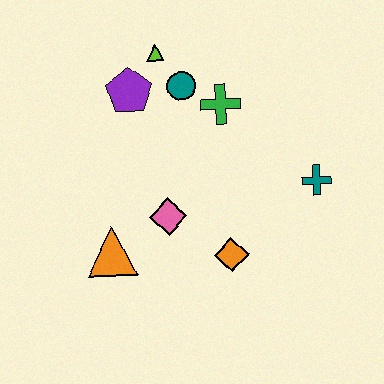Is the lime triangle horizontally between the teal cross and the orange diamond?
No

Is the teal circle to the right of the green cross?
No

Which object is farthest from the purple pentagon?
The teal cross is farthest from the purple pentagon.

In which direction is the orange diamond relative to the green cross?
The orange diamond is below the green cross.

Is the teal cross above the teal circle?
No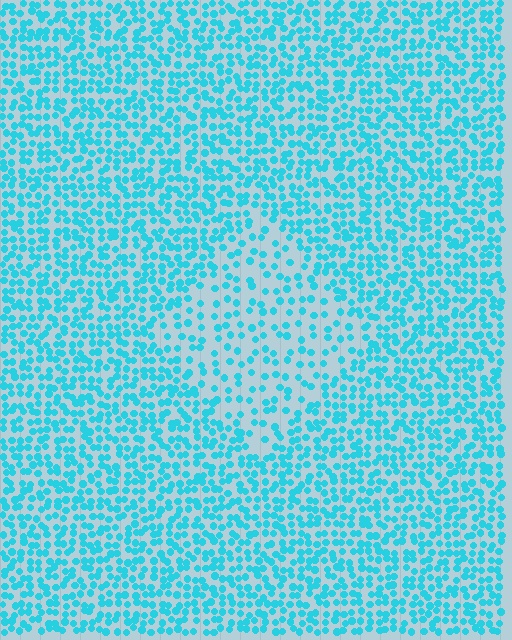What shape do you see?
I see a diamond.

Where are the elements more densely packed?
The elements are more densely packed outside the diamond boundary.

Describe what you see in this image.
The image contains small cyan elements arranged at two different densities. A diamond-shaped region is visible where the elements are less densely packed than the surrounding area.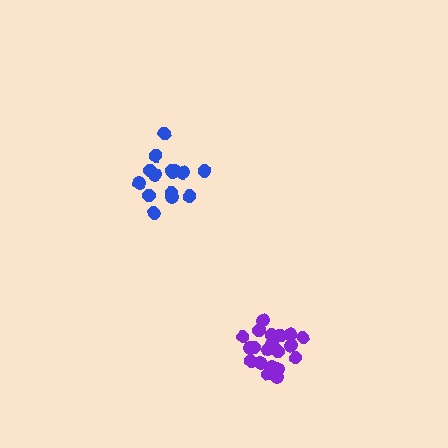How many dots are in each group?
Group 1: 21 dots, Group 2: 15 dots (36 total).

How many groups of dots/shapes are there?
There are 2 groups.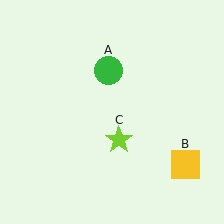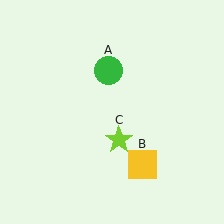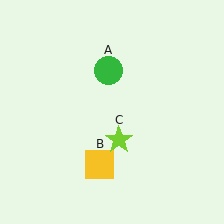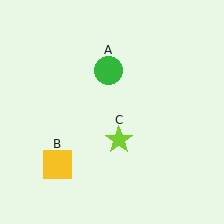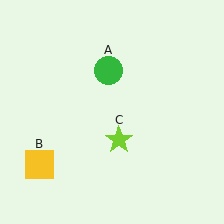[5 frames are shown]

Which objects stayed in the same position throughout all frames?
Green circle (object A) and lime star (object C) remained stationary.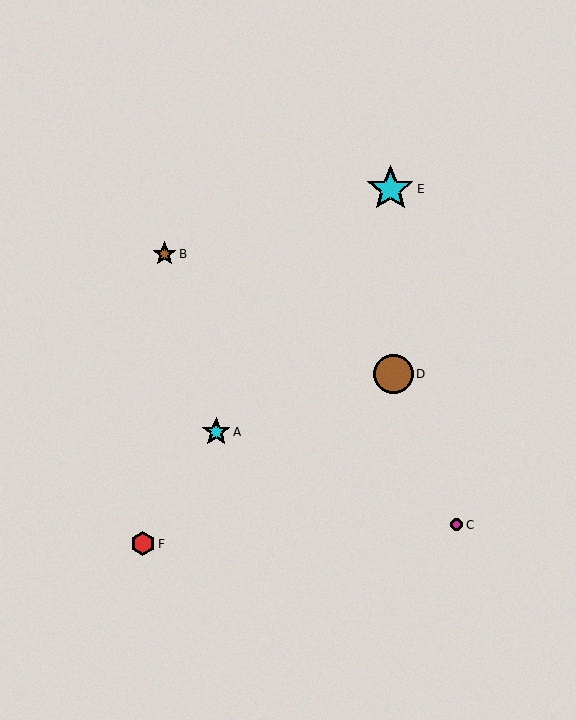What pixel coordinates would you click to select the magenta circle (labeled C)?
Click at (457, 525) to select the magenta circle C.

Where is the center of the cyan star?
The center of the cyan star is at (390, 189).